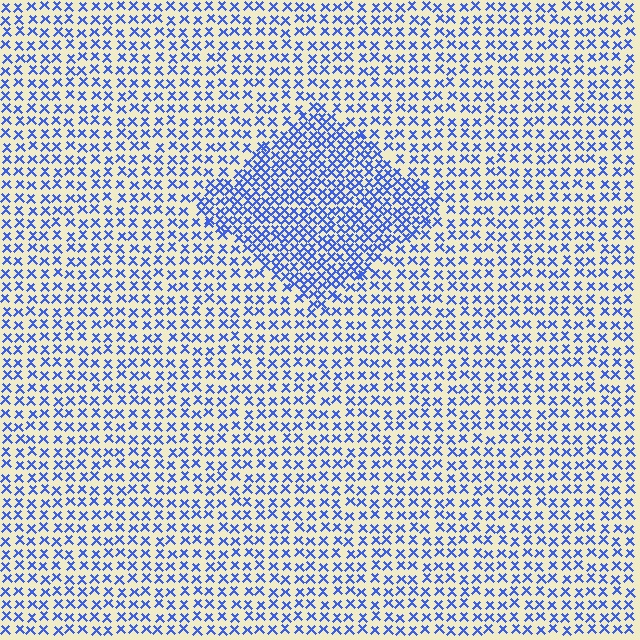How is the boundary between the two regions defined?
The boundary is defined by a change in element density (approximately 1.9x ratio). All elements are the same color, size, and shape.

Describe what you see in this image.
The image contains small blue elements arranged at two different densities. A diamond-shaped region is visible where the elements are more densely packed than the surrounding area.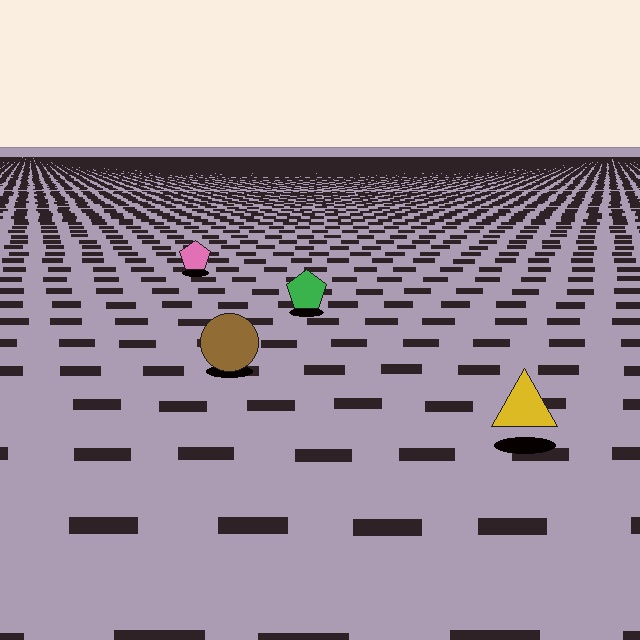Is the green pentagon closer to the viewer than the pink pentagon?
Yes. The green pentagon is closer — you can tell from the texture gradient: the ground texture is coarser near it.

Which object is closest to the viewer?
The yellow triangle is closest. The texture marks near it are larger and more spread out.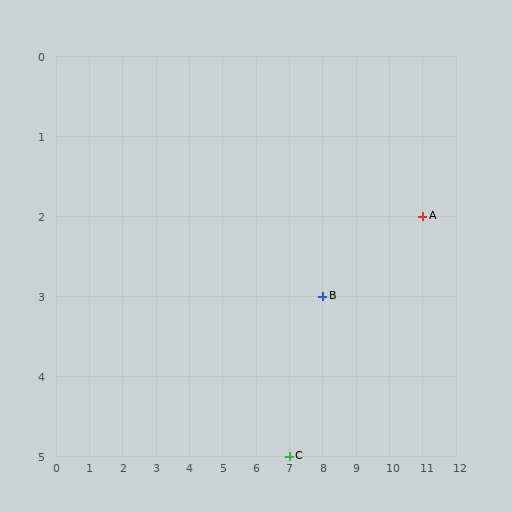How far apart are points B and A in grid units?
Points B and A are 3 columns and 1 row apart (about 3.2 grid units diagonally).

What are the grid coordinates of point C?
Point C is at grid coordinates (7, 5).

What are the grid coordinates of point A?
Point A is at grid coordinates (11, 2).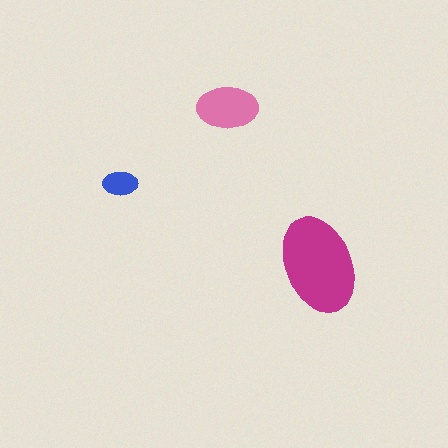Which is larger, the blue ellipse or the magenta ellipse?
The magenta one.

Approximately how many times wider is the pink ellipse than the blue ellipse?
About 2 times wider.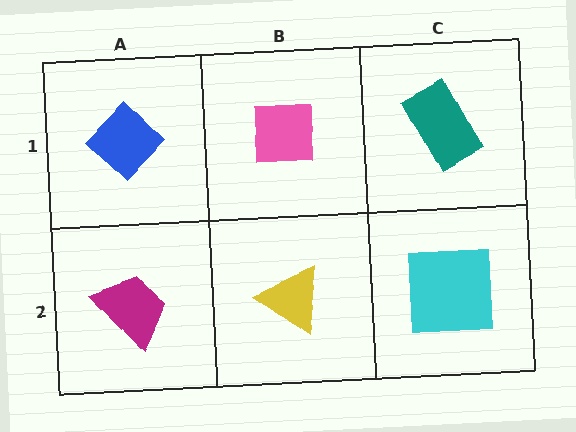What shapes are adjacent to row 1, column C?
A cyan square (row 2, column C), a pink square (row 1, column B).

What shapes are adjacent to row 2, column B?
A pink square (row 1, column B), a magenta trapezoid (row 2, column A), a cyan square (row 2, column C).